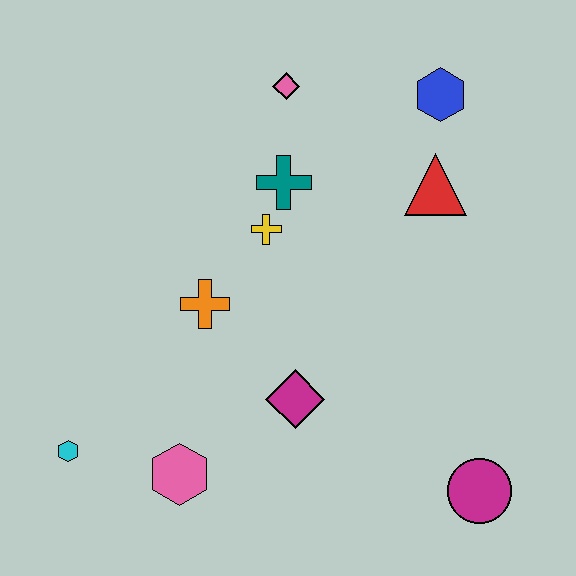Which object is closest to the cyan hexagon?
The pink hexagon is closest to the cyan hexagon.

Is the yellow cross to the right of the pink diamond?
No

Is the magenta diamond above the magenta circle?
Yes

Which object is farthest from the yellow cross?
The magenta circle is farthest from the yellow cross.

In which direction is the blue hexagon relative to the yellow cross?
The blue hexagon is to the right of the yellow cross.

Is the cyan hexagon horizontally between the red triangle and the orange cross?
No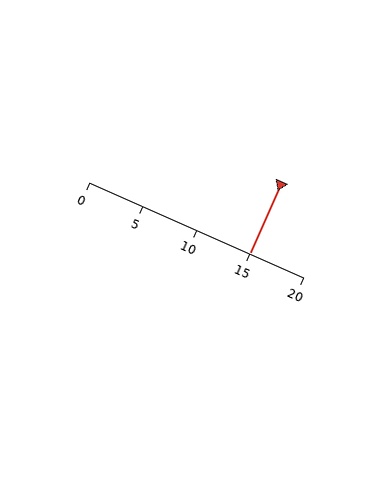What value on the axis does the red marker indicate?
The marker indicates approximately 15.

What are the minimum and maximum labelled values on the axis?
The axis runs from 0 to 20.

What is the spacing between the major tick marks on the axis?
The major ticks are spaced 5 apart.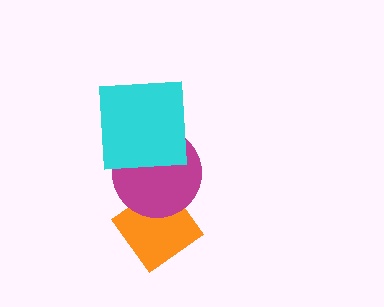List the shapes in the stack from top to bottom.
From top to bottom: the cyan square, the magenta circle, the orange diamond.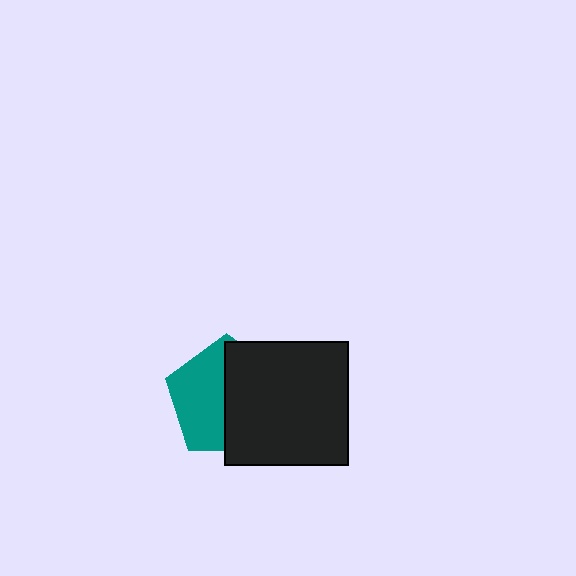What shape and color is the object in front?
The object in front is a black square.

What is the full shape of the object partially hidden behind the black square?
The partially hidden object is a teal pentagon.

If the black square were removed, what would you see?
You would see the complete teal pentagon.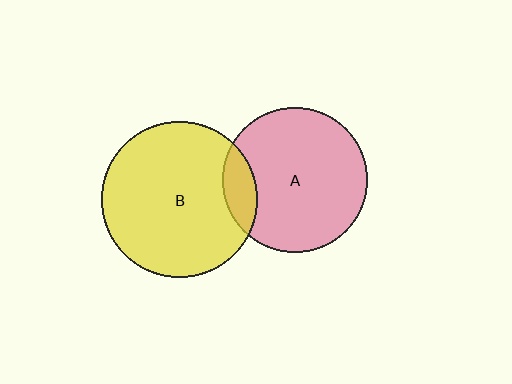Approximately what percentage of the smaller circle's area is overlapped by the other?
Approximately 15%.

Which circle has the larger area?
Circle B (yellow).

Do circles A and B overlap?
Yes.